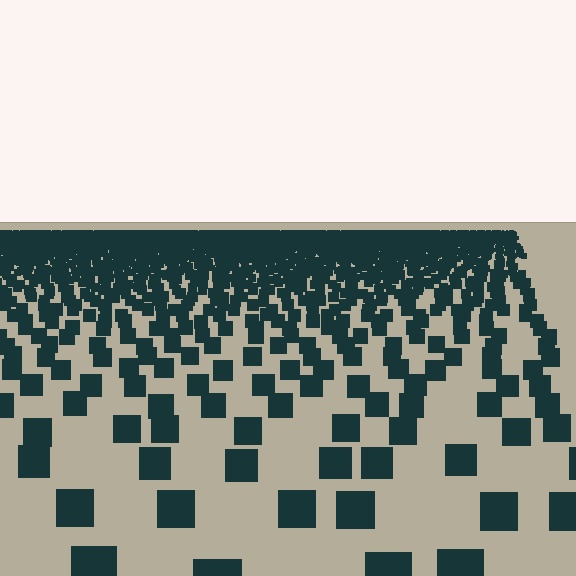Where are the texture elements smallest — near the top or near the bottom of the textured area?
Near the top.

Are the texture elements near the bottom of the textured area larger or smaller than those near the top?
Larger. Near the bottom, elements are closer to the viewer and appear at a bigger on-screen size.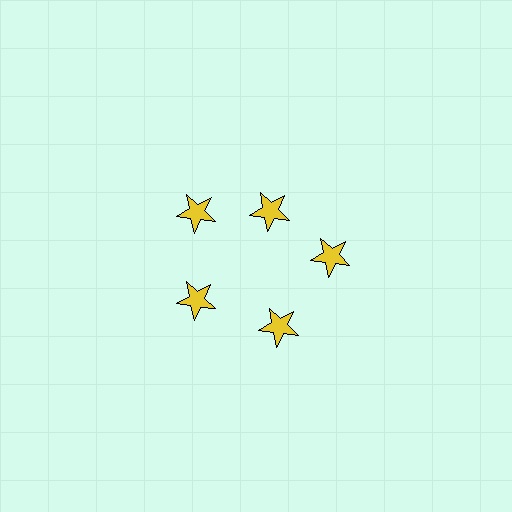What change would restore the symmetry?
The symmetry would be restored by moving it outward, back onto the ring so that all 5 stars sit at equal angles and equal distance from the center.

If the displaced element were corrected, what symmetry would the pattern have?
It would have 5-fold rotational symmetry — the pattern would map onto itself every 72 degrees.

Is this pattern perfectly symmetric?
No. The 5 yellow stars are arranged in a ring, but one element near the 1 o'clock position is pulled inward toward the center, breaking the 5-fold rotational symmetry.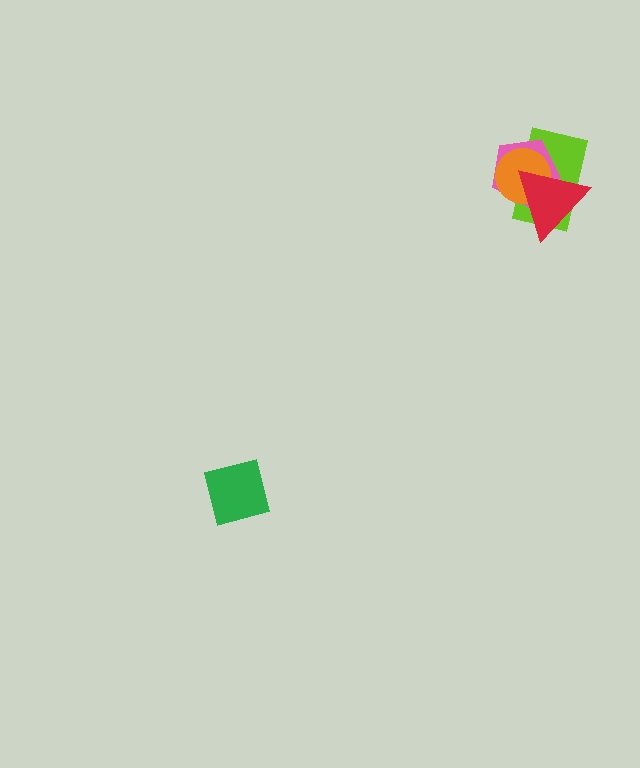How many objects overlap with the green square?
0 objects overlap with the green square.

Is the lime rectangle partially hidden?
Yes, it is partially covered by another shape.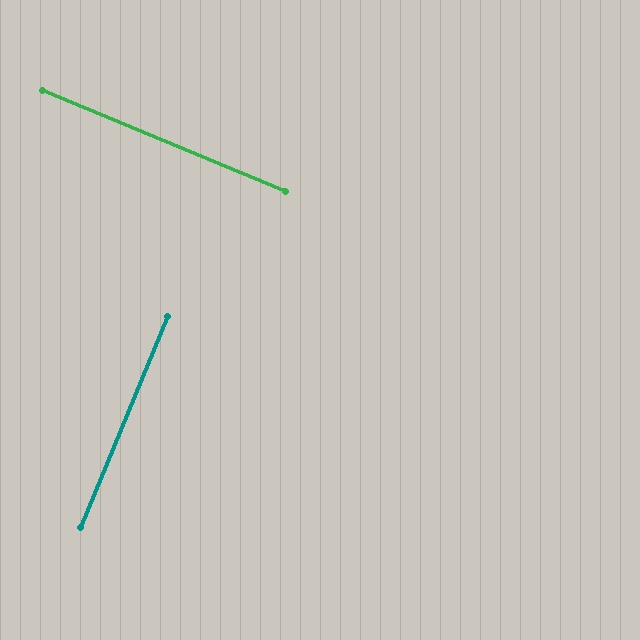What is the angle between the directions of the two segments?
Approximately 90 degrees.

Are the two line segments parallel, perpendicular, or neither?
Perpendicular — they meet at approximately 90°.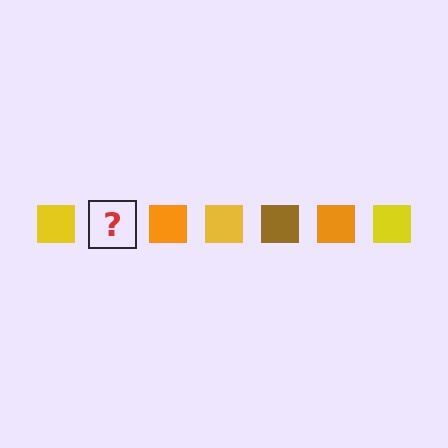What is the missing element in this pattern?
The missing element is a brown square.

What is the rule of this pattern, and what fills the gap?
The rule is that the pattern cycles through yellow, brown, orange squares. The gap should be filled with a brown square.